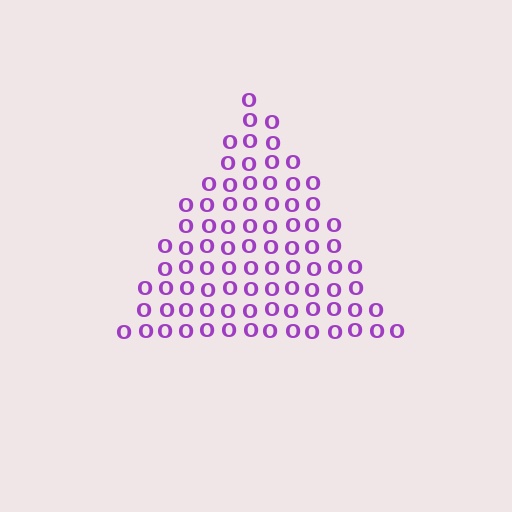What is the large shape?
The large shape is a triangle.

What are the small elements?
The small elements are letter O's.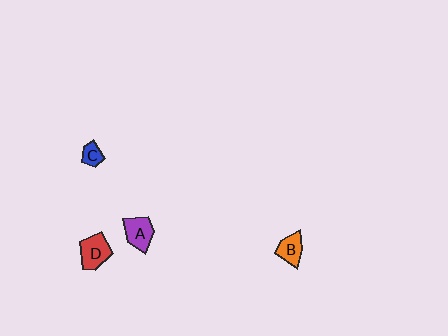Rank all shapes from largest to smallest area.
From largest to smallest: D (red), A (purple), B (orange), C (blue).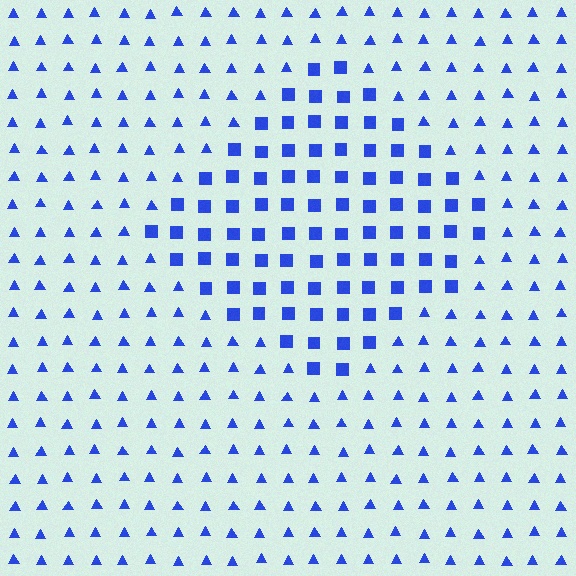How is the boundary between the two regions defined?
The boundary is defined by a change in element shape: squares inside vs. triangles outside. All elements share the same color and spacing.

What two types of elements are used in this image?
The image uses squares inside the diamond region and triangles outside it.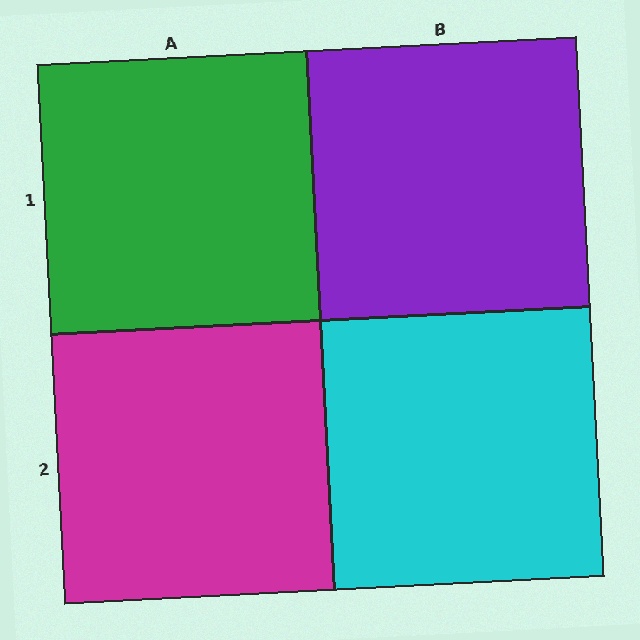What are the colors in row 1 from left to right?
Green, purple.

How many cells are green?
1 cell is green.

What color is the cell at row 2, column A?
Magenta.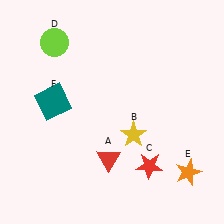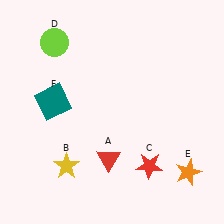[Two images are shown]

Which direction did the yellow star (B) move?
The yellow star (B) moved left.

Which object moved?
The yellow star (B) moved left.